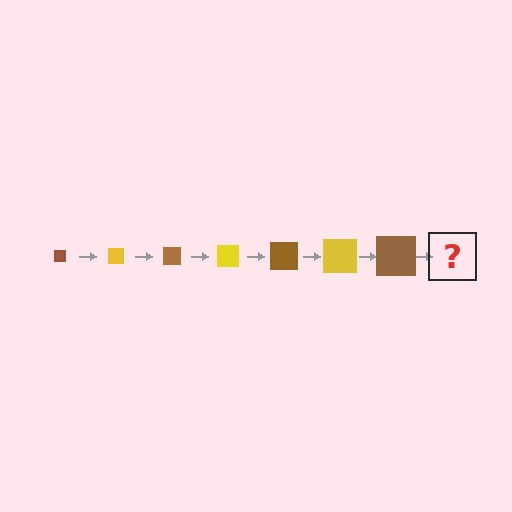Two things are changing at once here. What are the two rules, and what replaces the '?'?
The two rules are that the square grows larger each step and the color cycles through brown and yellow. The '?' should be a yellow square, larger than the previous one.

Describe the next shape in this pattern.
It should be a yellow square, larger than the previous one.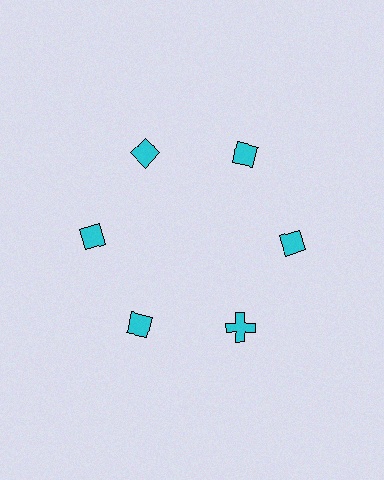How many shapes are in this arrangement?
There are 6 shapes arranged in a ring pattern.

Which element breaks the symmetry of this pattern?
The cyan cross at roughly the 5 o'clock position breaks the symmetry. All other shapes are cyan diamonds.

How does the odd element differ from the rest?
It has a different shape: cross instead of diamond.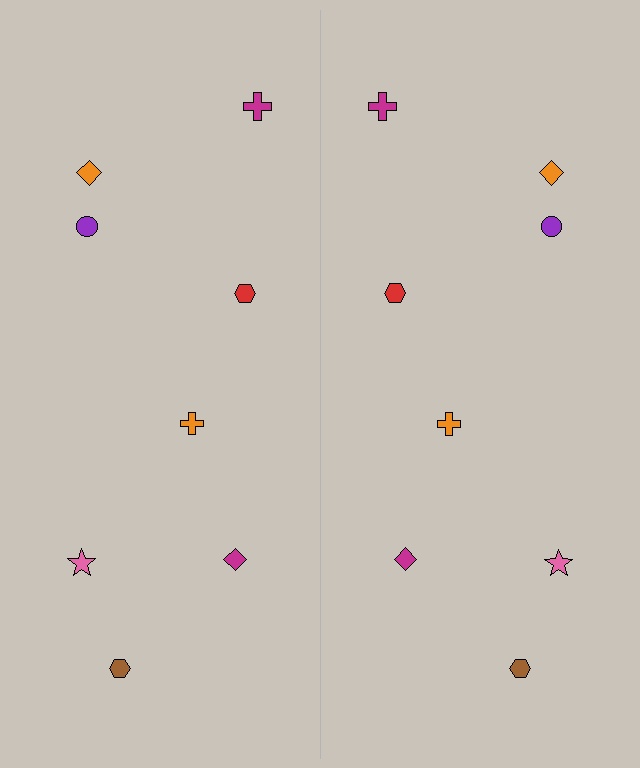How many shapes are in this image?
There are 16 shapes in this image.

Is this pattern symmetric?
Yes, this pattern has bilateral (reflection) symmetry.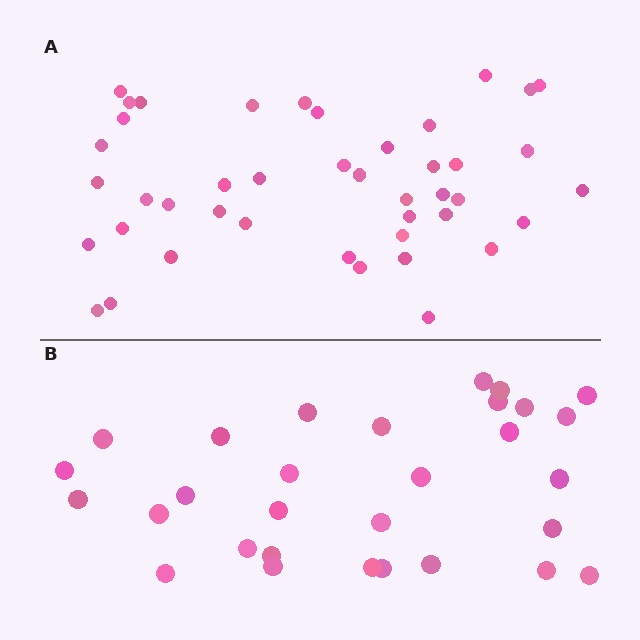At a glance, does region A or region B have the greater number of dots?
Region A (the top region) has more dots.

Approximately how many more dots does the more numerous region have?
Region A has approximately 15 more dots than region B.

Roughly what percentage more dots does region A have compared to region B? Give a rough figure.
About 45% more.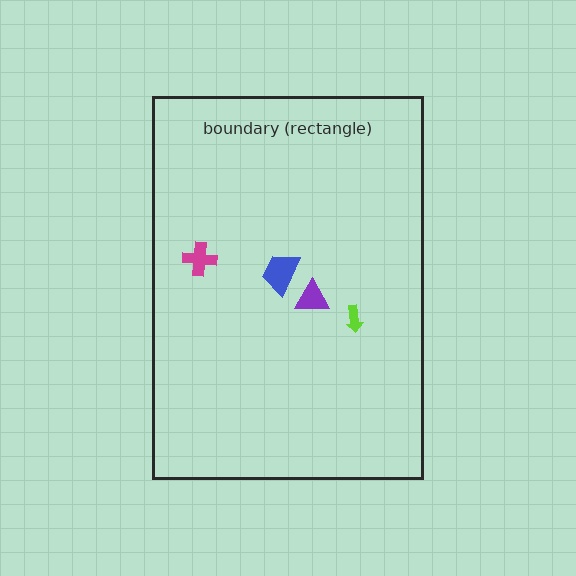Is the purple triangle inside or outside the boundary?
Inside.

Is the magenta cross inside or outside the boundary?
Inside.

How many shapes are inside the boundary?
4 inside, 0 outside.